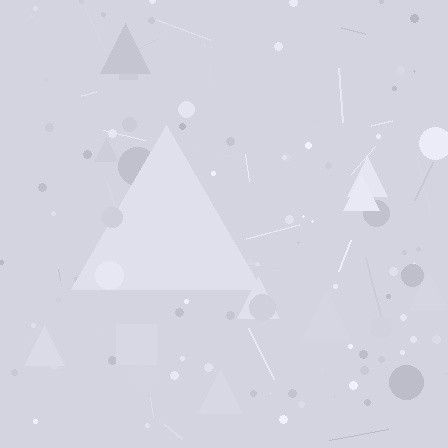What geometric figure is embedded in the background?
A triangle is embedded in the background.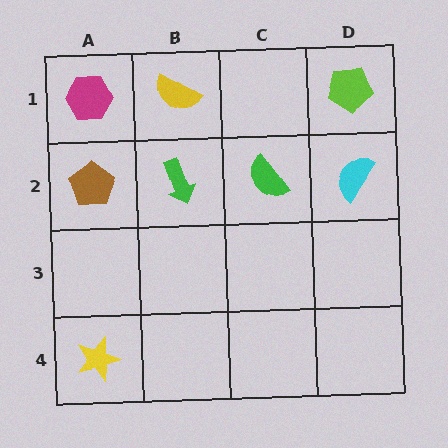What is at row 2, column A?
A brown pentagon.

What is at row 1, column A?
A magenta hexagon.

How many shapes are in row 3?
0 shapes.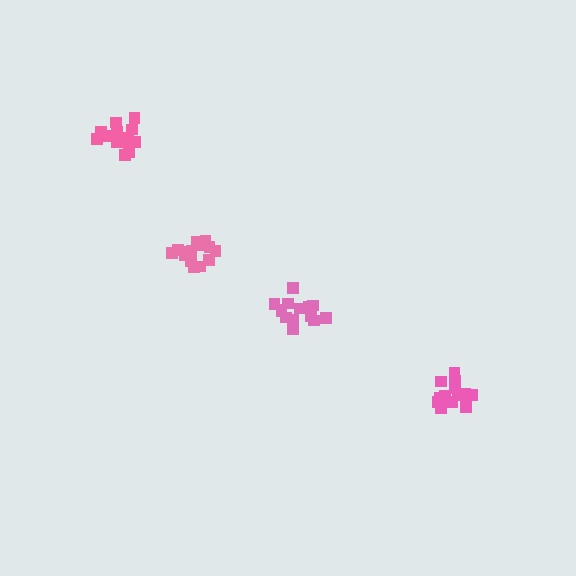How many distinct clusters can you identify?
There are 4 distinct clusters.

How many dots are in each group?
Group 1: 14 dots, Group 2: 14 dots, Group 3: 16 dots, Group 4: 15 dots (59 total).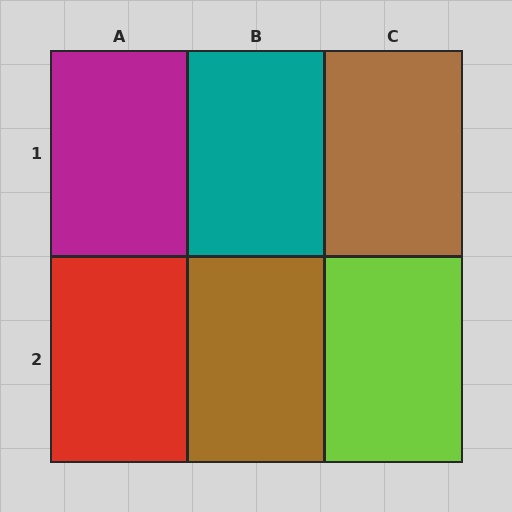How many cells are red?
1 cell is red.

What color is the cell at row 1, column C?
Brown.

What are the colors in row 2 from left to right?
Red, brown, lime.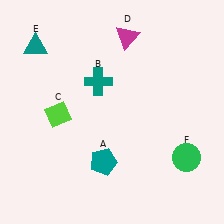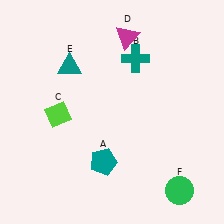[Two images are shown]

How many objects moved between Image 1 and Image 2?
3 objects moved between the two images.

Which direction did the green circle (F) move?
The green circle (F) moved down.